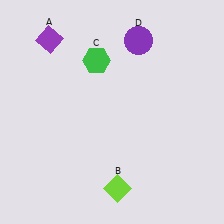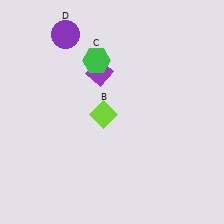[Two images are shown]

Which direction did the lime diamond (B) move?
The lime diamond (B) moved up.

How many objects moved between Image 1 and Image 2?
3 objects moved between the two images.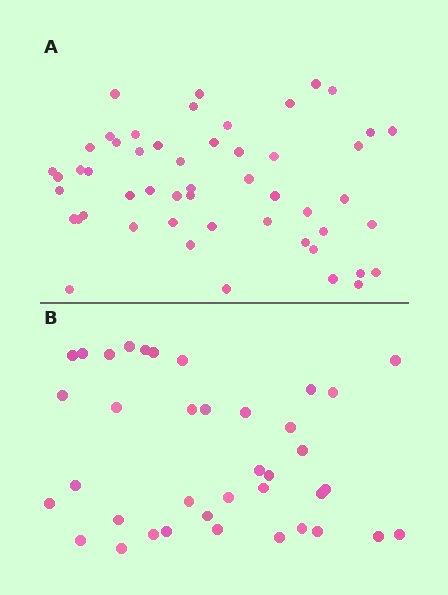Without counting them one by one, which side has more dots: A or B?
Region A (the top region) has more dots.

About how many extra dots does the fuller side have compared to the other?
Region A has approximately 15 more dots than region B.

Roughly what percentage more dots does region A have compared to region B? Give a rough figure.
About 35% more.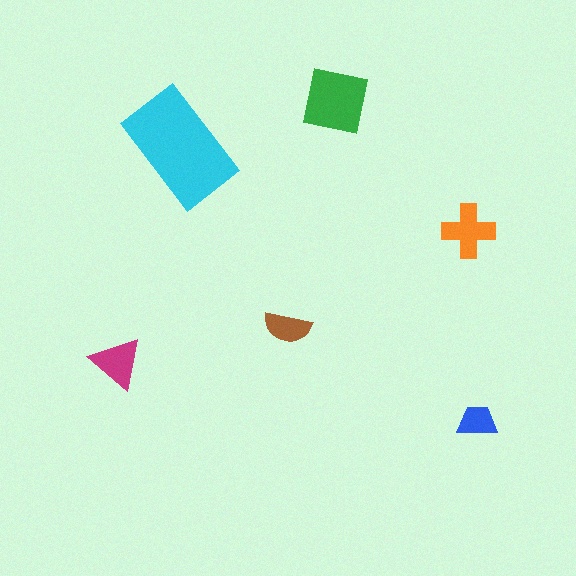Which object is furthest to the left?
The magenta triangle is leftmost.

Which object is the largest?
The cyan rectangle.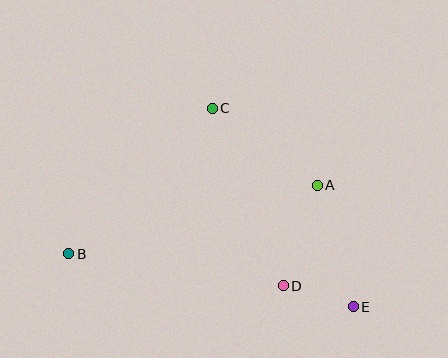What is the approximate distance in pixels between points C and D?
The distance between C and D is approximately 192 pixels.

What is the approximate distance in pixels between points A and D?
The distance between A and D is approximately 106 pixels.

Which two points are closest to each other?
Points D and E are closest to each other.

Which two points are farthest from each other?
Points B and E are farthest from each other.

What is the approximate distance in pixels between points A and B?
The distance between A and B is approximately 258 pixels.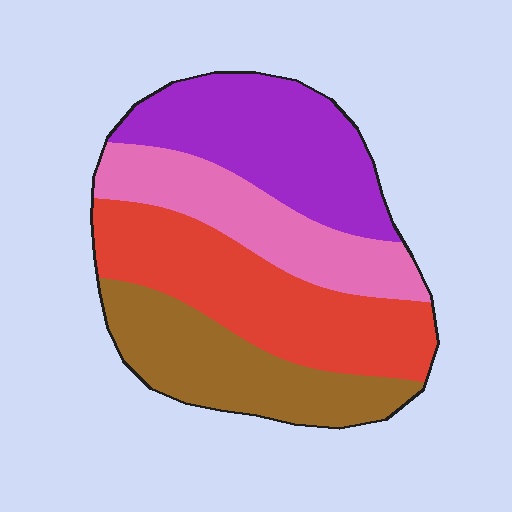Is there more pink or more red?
Red.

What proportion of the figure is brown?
Brown takes up about one quarter (1/4) of the figure.